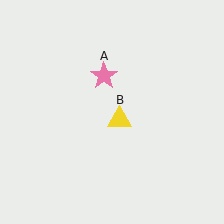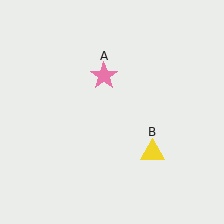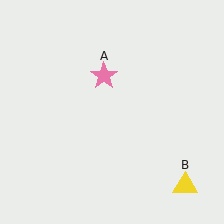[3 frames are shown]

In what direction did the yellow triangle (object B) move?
The yellow triangle (object B) moved down and to the right.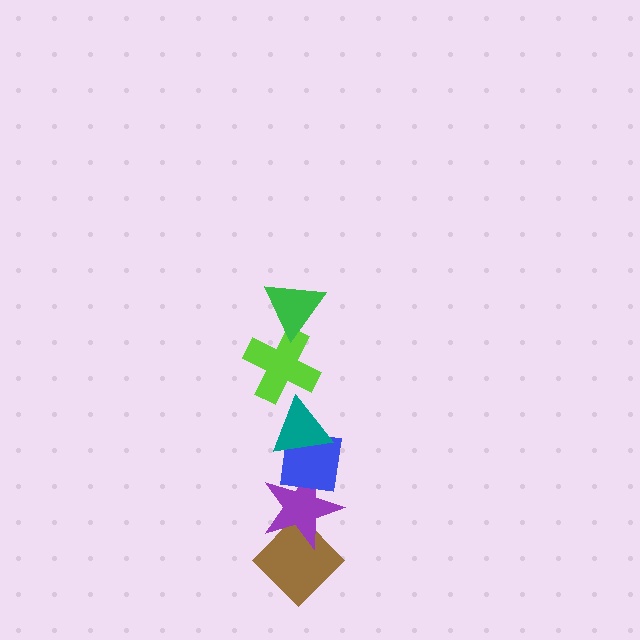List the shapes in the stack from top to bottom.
From top to bottom: the green triangle, the lime cross, the teal triangle, the blue square, the purple star, the brown diamond.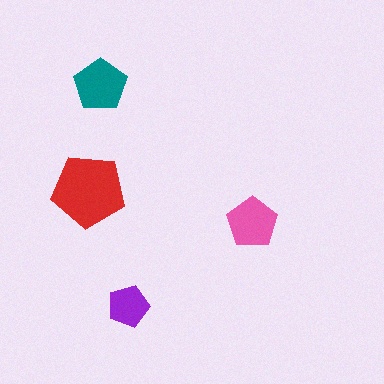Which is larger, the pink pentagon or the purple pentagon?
The pink one.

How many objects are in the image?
There are 4 objects in the image.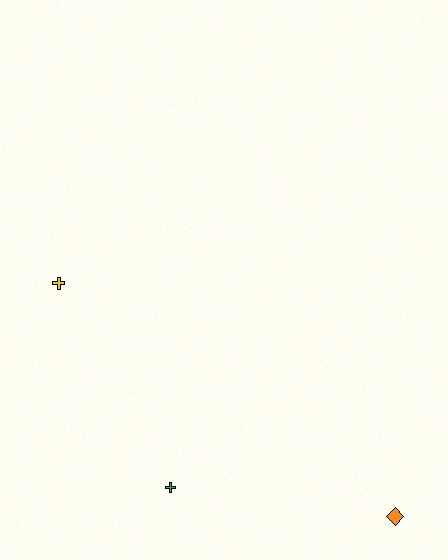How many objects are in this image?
There are 3 objects.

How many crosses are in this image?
There are 2 crosses.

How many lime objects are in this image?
There are no lime objects.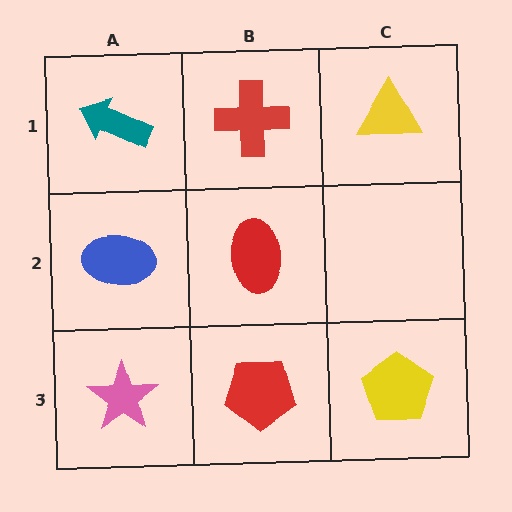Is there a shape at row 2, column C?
No, that cell is empty.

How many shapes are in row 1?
3 shapes.